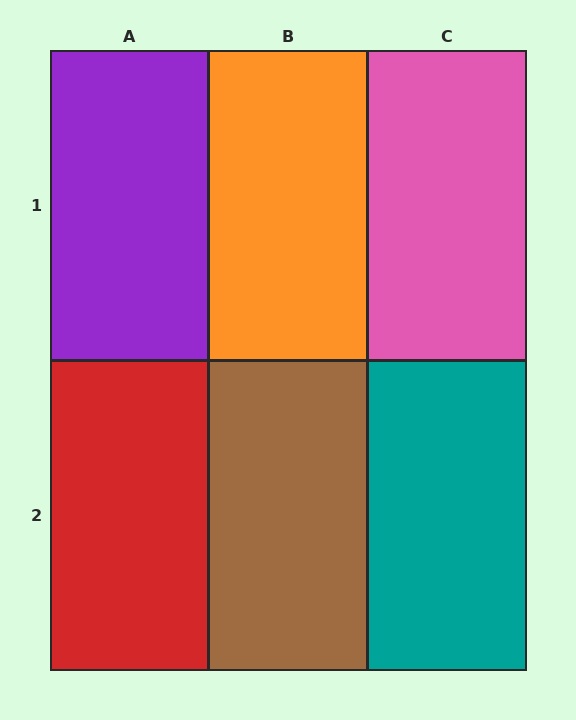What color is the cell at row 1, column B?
Orange.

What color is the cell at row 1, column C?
Pink.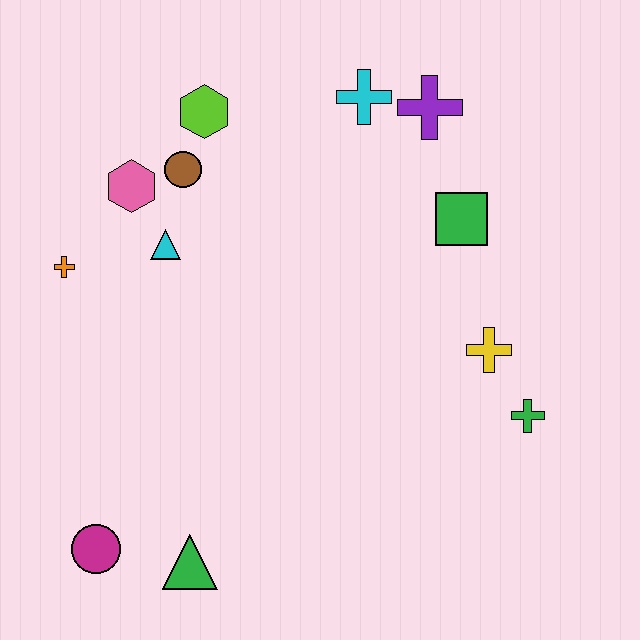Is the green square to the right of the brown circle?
Yes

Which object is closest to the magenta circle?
The green triangle is closest to the magenta circle.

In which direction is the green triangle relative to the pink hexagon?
The green triangle is below the pink hexagon.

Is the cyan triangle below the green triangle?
No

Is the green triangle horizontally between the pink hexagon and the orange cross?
No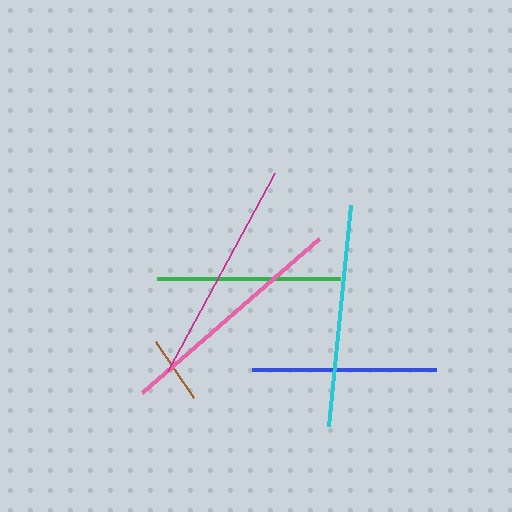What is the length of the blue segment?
The blue segment is approximately 184 pixels long.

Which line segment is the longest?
The pink line is the longest at approximately 235 pixels.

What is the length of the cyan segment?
The cyan segment is approximately 222 pixels long.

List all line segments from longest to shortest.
From longest to shortest: pink, magenta, cyan, blue, green, brown.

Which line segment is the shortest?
The brown line is the shortest at approximately 68 pixels.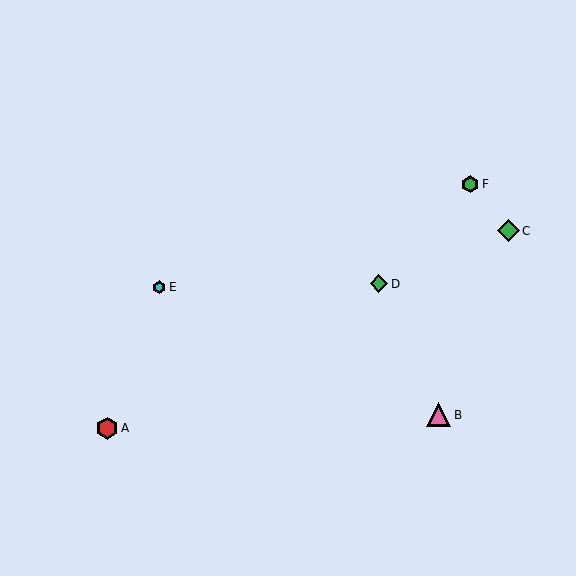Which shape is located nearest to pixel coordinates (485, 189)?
The green hexagon (labeled F) at (470, 184) is nearest to that location.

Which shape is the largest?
The pink triangle (labeled B) is the largest.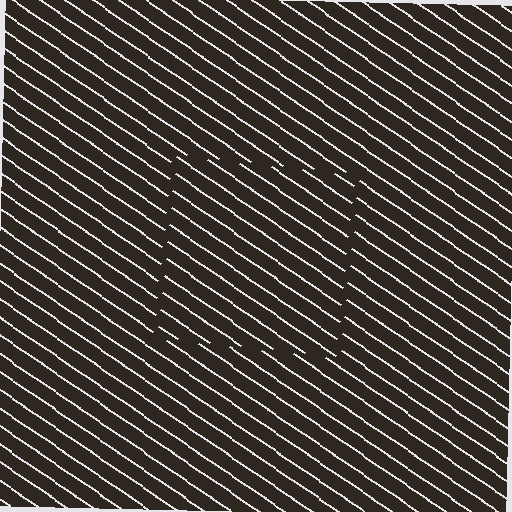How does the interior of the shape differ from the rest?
The interior of the shape contains the same grating, shifted by half a period — the contour is defined by the phase discontinuity where line-ends from the inner and outer gratings abut.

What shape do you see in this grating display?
An illusory square. The interior of the shape contains the same grating, shifted by half a period — the contour is defined by the phase discontinuity where line-ends from the inner and outer gratings abut.